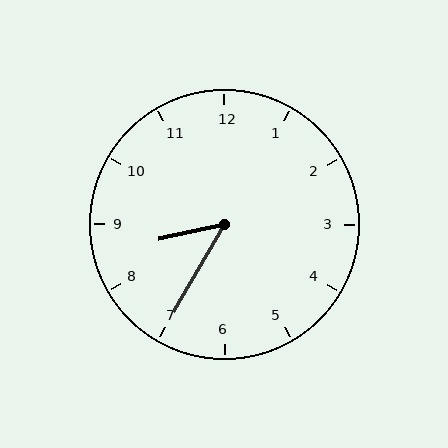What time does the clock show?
8:35.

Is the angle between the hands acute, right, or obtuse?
It is acute.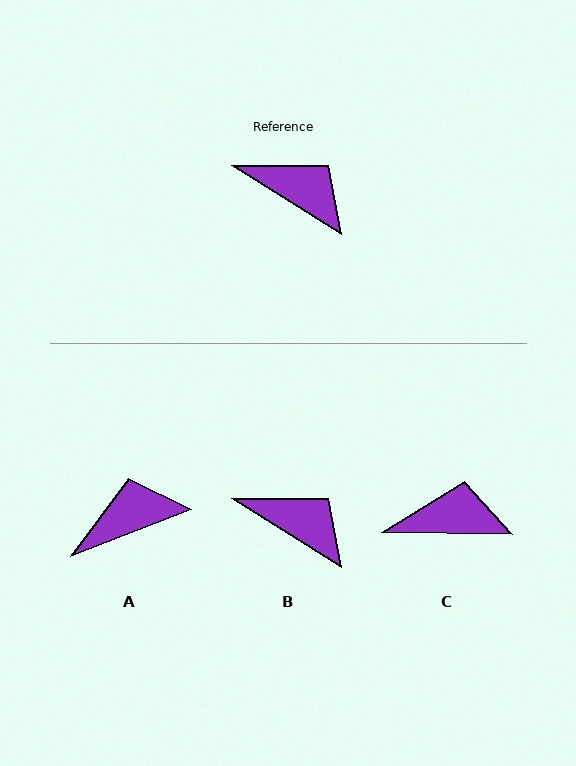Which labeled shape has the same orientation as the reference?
B.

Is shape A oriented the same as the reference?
No, it is off by about 53 degrees.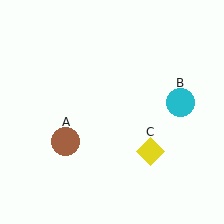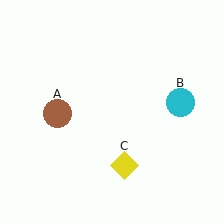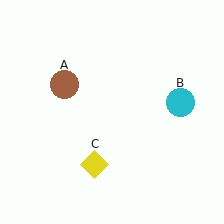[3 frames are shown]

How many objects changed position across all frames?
2 objects changed position: brown circle (object A), yellow diamond (object C).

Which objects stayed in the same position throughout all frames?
Cyan circle (object B) remained stationary.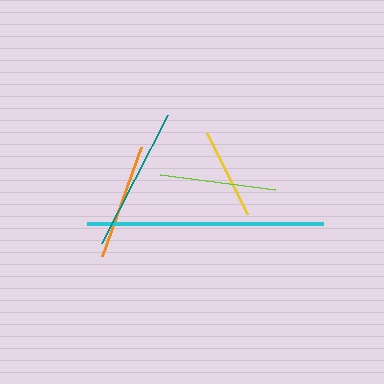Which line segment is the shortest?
The yellow line is the shortest at approximately 90 pixels.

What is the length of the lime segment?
The lime segment is approximately 116 pixels long.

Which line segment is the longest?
The cyan line is the longest at approximately 236 pixels.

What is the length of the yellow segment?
The yellow segment is approximately 90 pixels long.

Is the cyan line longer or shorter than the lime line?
The cyan line is longer than the lime line.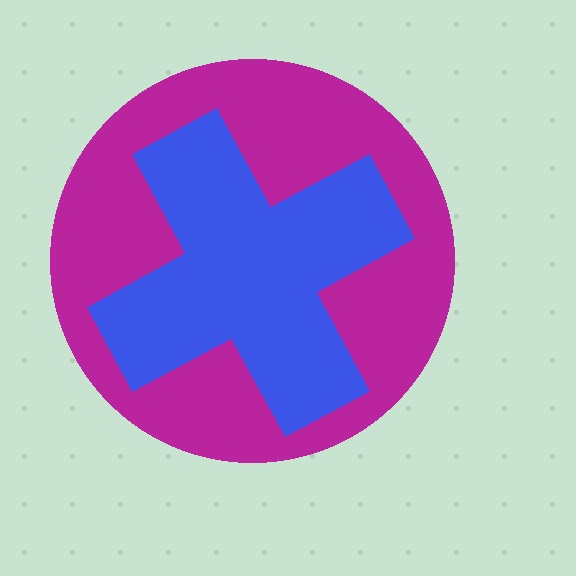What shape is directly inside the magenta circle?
The blue cross.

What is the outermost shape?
The magenta circle.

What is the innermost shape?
The blue cross.